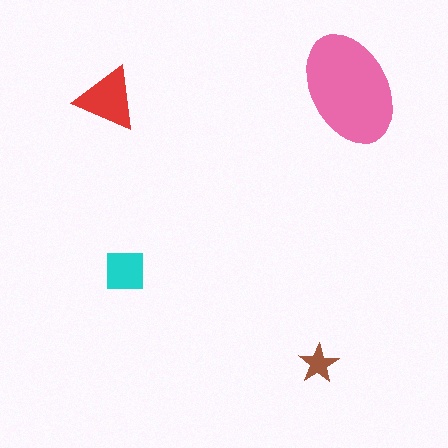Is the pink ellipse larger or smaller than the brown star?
Larger.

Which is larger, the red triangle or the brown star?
The red triangle.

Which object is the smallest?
The brown star.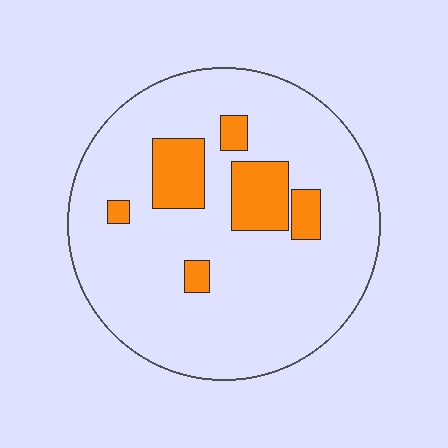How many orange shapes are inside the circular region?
6.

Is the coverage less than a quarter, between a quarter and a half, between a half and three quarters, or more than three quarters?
Less than a quarter.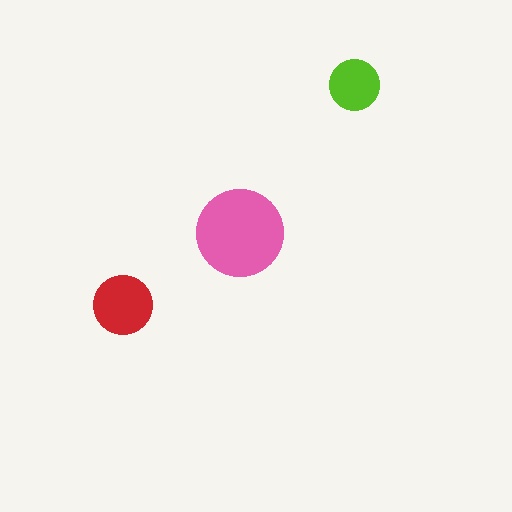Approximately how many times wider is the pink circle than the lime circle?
About 1.5 times wider.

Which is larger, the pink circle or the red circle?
The pink one.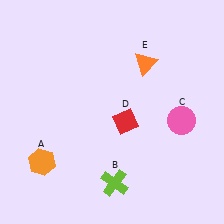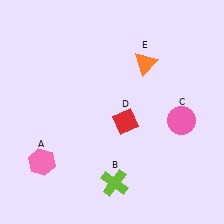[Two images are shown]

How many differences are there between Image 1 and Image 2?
There is 1 difference between the two images.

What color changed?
The hexagon (A) changed from orange in Image 1 to pink in Image 2.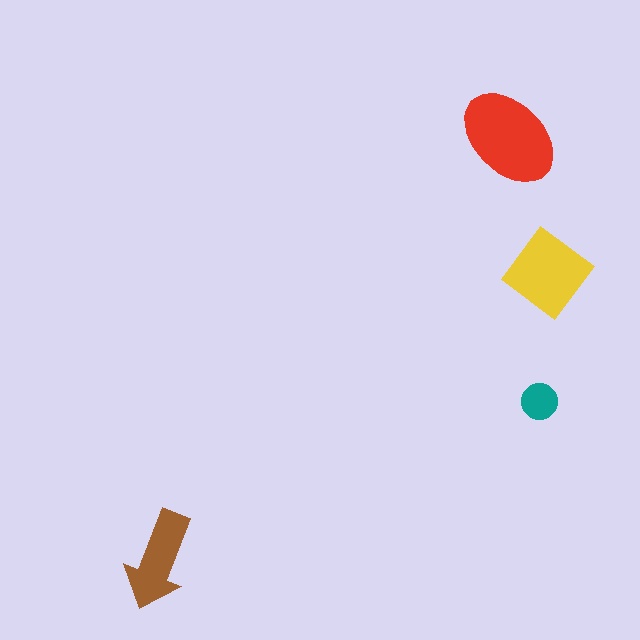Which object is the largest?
The red ellipse.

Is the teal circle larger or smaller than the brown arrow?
Smaller.